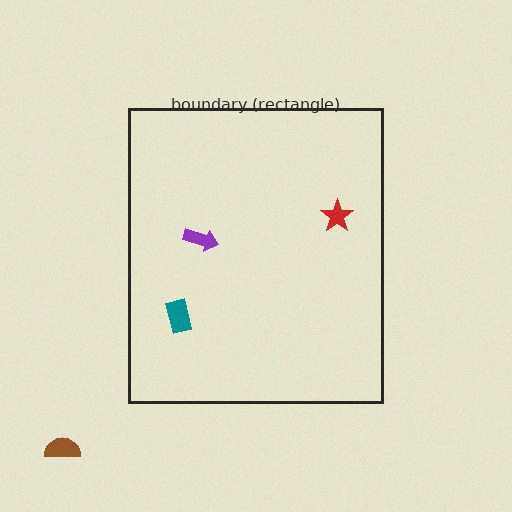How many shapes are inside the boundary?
3 inside, 1 outside.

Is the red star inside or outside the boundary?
Inside.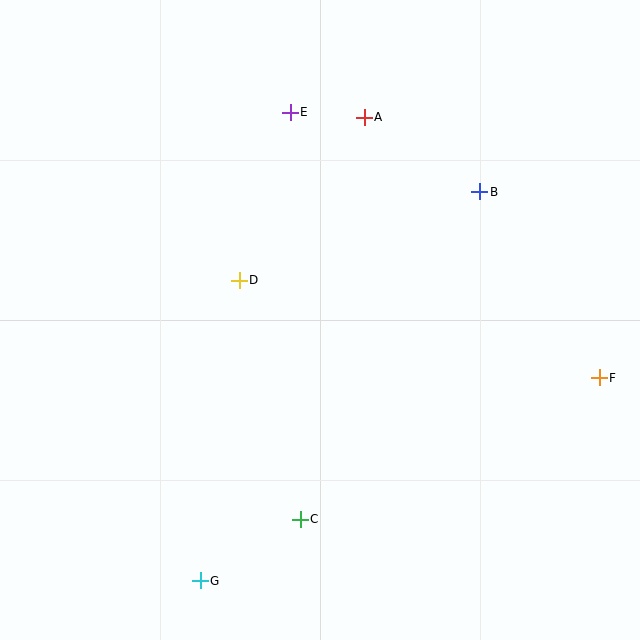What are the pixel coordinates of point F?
Point F is at (599, 378).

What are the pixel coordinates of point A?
Point A is at (364, 117).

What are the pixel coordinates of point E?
Point E is at (290, 112).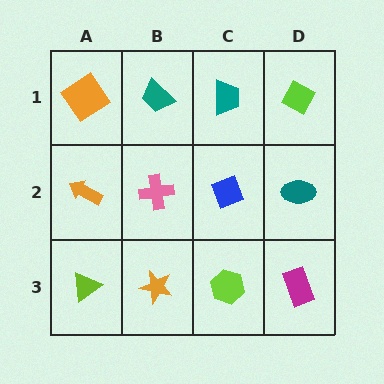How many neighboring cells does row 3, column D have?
2.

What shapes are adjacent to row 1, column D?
A teal ellipse (row 2, column D), a teal trapezoid (row 1, column C).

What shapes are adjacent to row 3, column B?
A pink cross (row 2, column B), a lime triangle (row 3, column A), a lime hexagon (row 3, column C).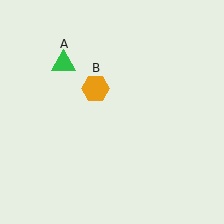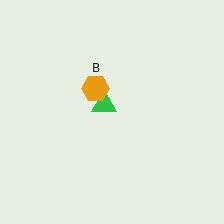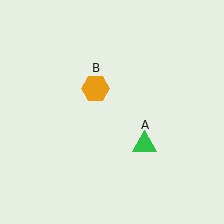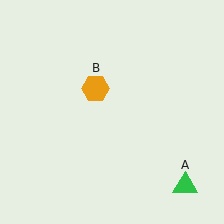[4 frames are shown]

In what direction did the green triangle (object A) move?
The green triangle (object A) moved down and to the right.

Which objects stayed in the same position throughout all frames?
Orange hexagon (object B) remained stationary.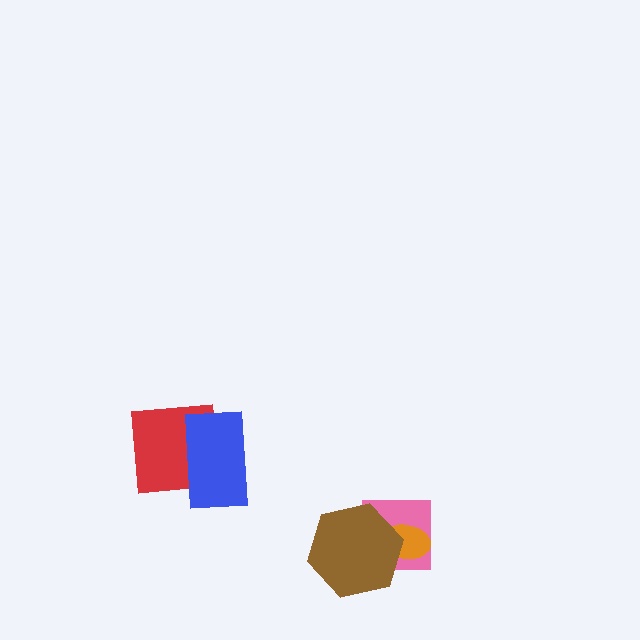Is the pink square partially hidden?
Yes, it is partially covered by another shape.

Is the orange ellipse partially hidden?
Yes, it is partially covered by another shape.